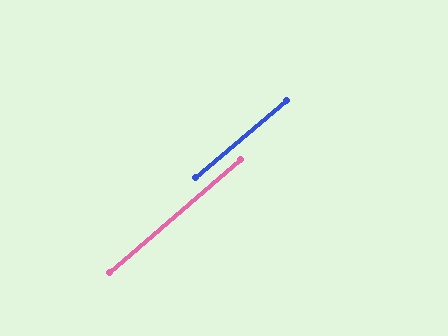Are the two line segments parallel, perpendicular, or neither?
Parallel — their directions differ by only 0.8°.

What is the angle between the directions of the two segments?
Approximately 1 degree.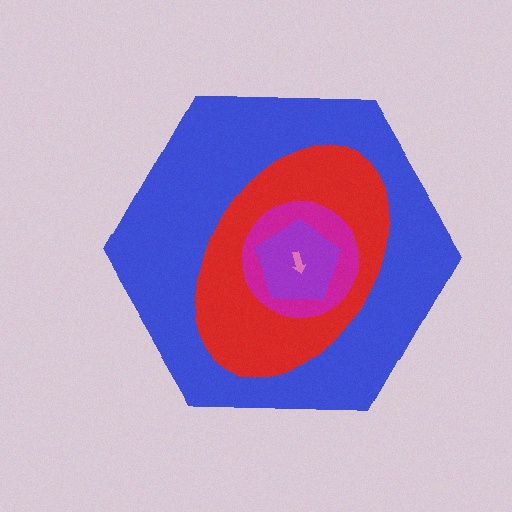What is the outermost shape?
The blue hexagon.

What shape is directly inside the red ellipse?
The magenta circle.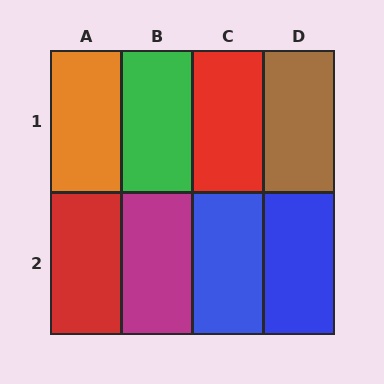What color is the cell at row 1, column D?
Brown.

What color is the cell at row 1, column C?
Red.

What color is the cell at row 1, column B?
Green.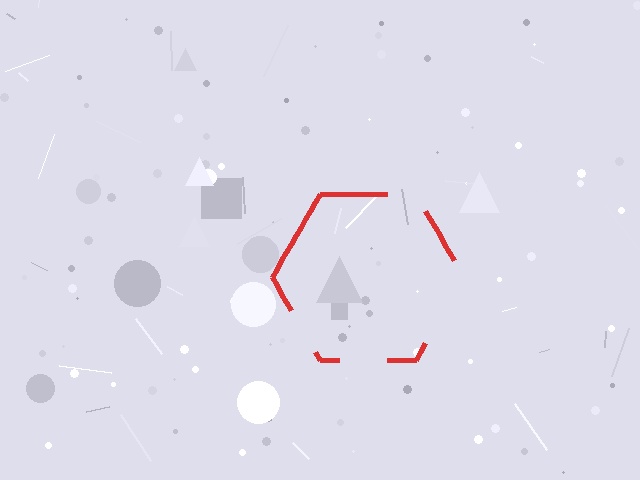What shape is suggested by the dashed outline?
The dashed outline suggests a hexagon.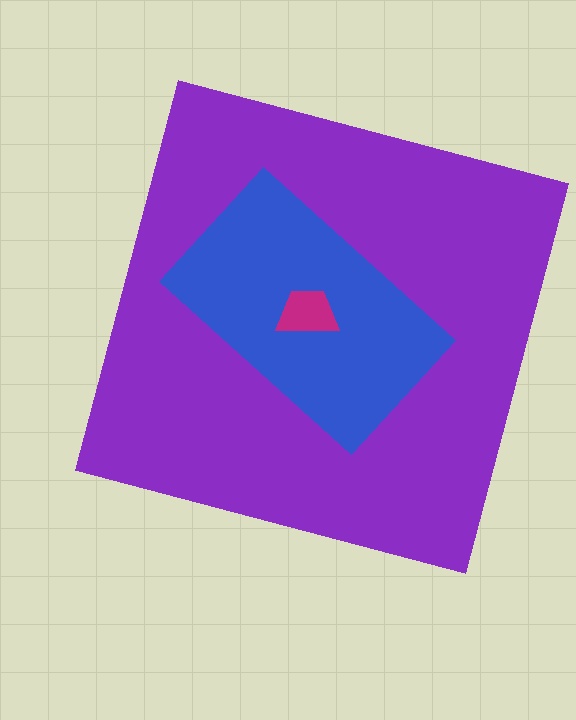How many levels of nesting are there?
3.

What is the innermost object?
The magenta trapezoid.